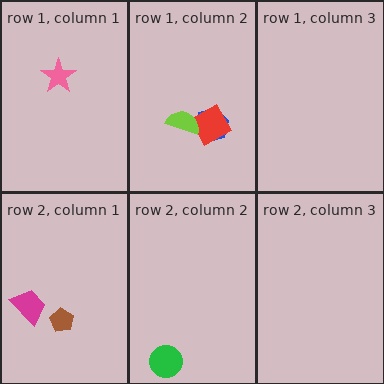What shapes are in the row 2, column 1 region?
The magenta trapezoid, the brown pentagon.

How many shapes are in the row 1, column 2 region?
3.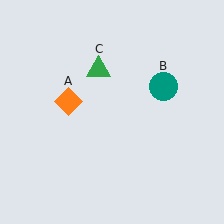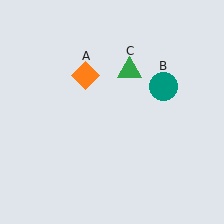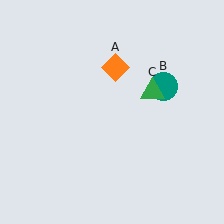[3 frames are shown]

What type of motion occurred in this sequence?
The orange diamond (object A), green triangle (object C) rotated clockwise around the center of the scene.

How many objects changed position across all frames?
2 objects changed position: orange diamond (object A), green triangle (object C).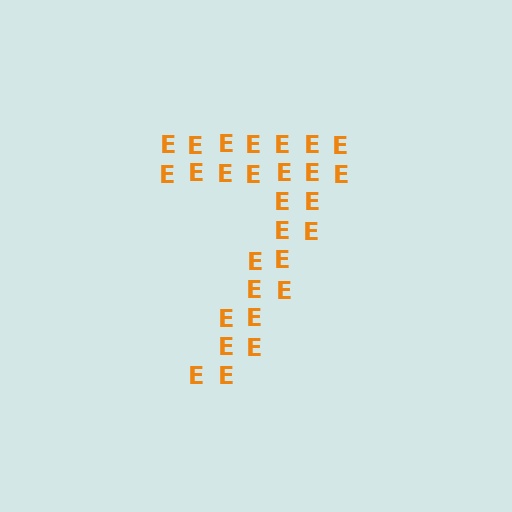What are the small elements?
The small elements are letter E's.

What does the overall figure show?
The overall figure shows the digit 7.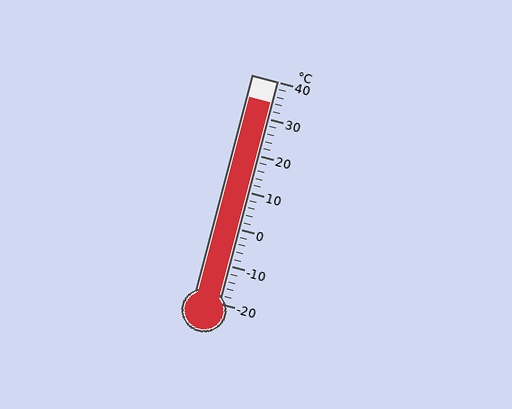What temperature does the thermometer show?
The thermometer shows approximately 34°C.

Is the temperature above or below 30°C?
The temperature is above 30°C.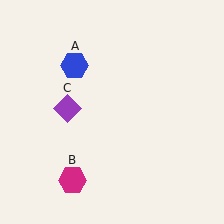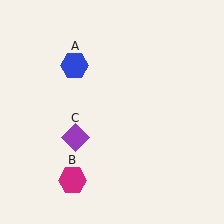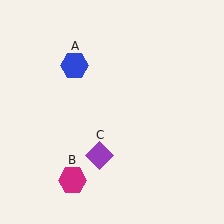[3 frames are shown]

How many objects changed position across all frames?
1 object changed position: purple diamond (object C).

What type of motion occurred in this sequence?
The purple diamond (object C) rotated counterclockwise around the center of the scene.